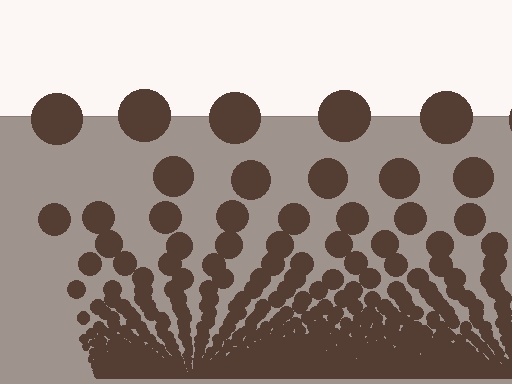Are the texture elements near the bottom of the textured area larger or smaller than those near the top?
Smaller. The gradient is inverted — elements near the bottom are smaller and denser.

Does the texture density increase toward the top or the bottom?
Density increases toward the bottom.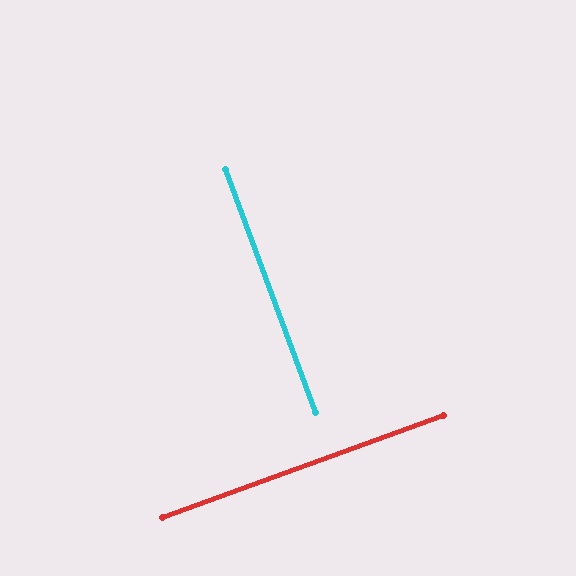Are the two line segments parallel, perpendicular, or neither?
Perpendicular — they meet at approximately 90°.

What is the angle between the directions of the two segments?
Approximately 90 degrees.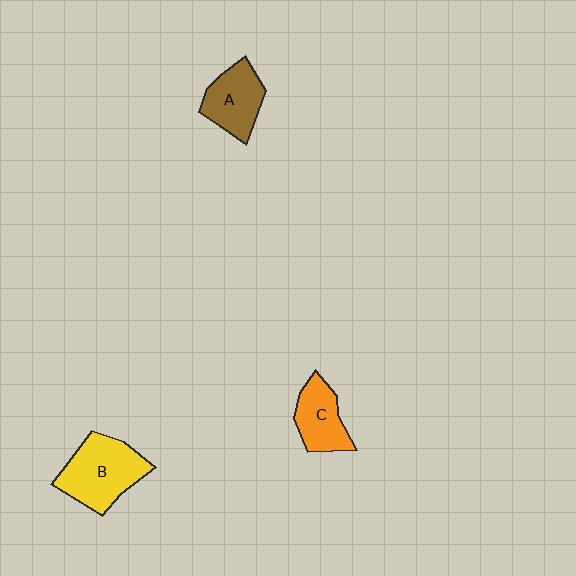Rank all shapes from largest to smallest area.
From largest to smallest: B (yellow), A (brown), C (orange).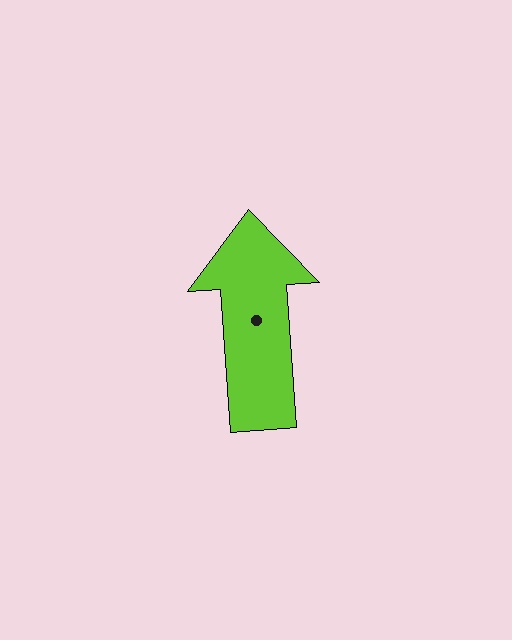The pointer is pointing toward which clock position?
Roughly 12 o'clock.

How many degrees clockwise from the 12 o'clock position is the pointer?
Approximately 356 degrees.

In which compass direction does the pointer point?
North.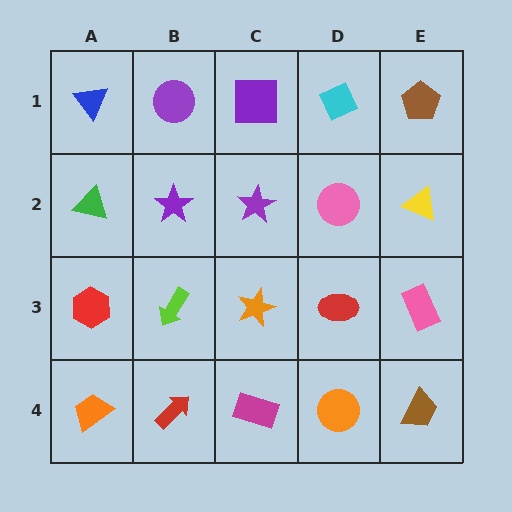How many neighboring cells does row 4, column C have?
3.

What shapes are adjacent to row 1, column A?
A green triangle (row 2, column A), a purple circle (row 1, column B).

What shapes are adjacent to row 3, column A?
A green triangle (row 2, column A), an orange trapezoid (row 4, column A), a lime arrow (row 3, column B).